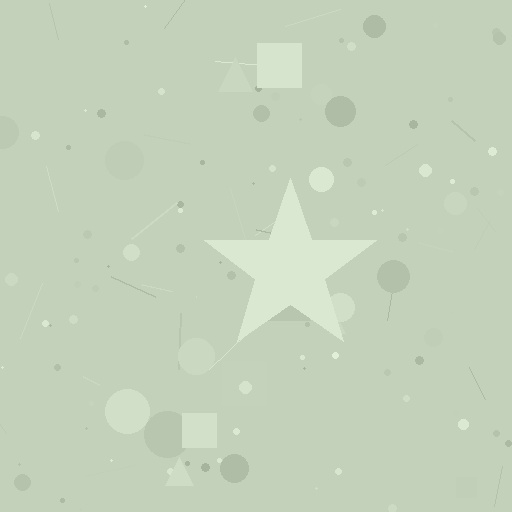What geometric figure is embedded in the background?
A star is embedded in the background.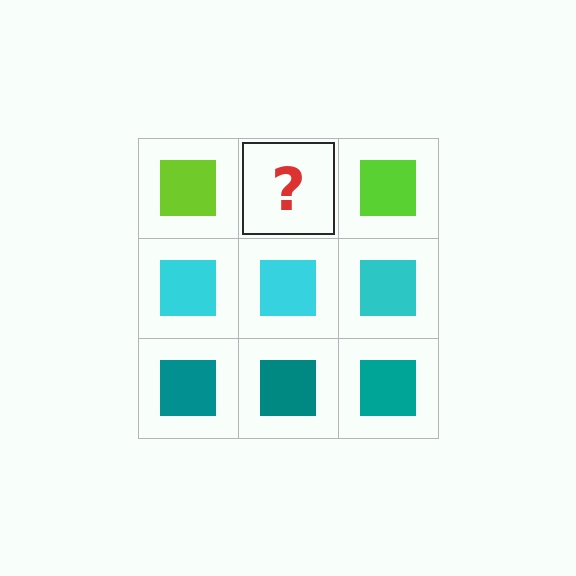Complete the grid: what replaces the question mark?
The question mark should be replaced with a lime square.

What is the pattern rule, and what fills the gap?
The rule is that each row has a consistent color. The gap should be filled with a lime square.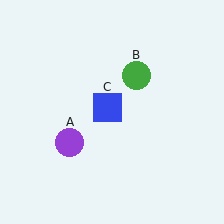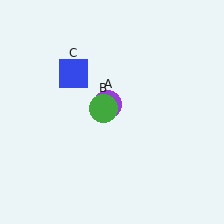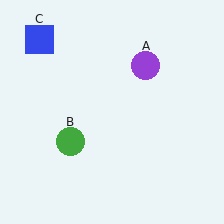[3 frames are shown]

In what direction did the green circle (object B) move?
The green circle (object B) moved down and to the left.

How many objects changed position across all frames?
3 objects changed position: purple circle (object A), green circle (object B), blue square (object C).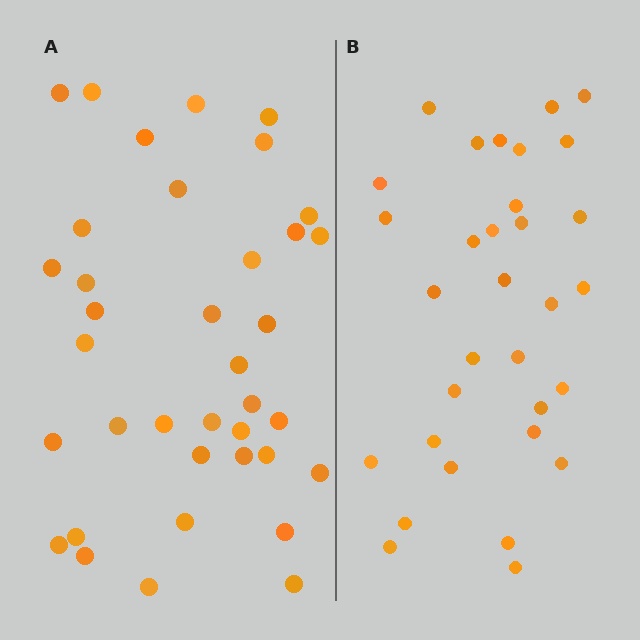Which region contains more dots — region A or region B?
Region A (the left region) has more dots.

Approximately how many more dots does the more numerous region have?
Region A has about 5 more dots than region B.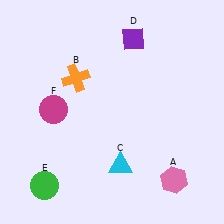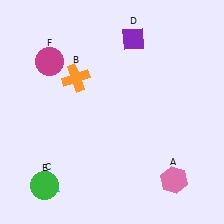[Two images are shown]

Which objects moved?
The objects that moved are: the cyan triangle (C), the magenta circle (F).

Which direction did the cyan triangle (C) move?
The cyan triangle (C) moved left.